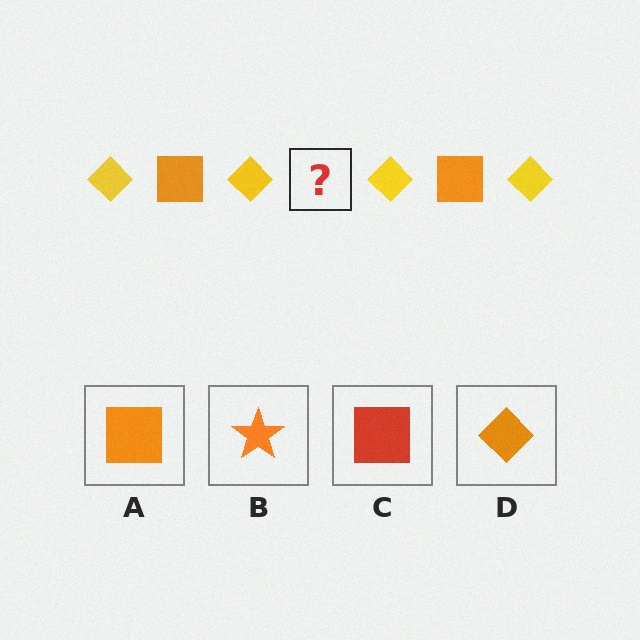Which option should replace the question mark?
Option A.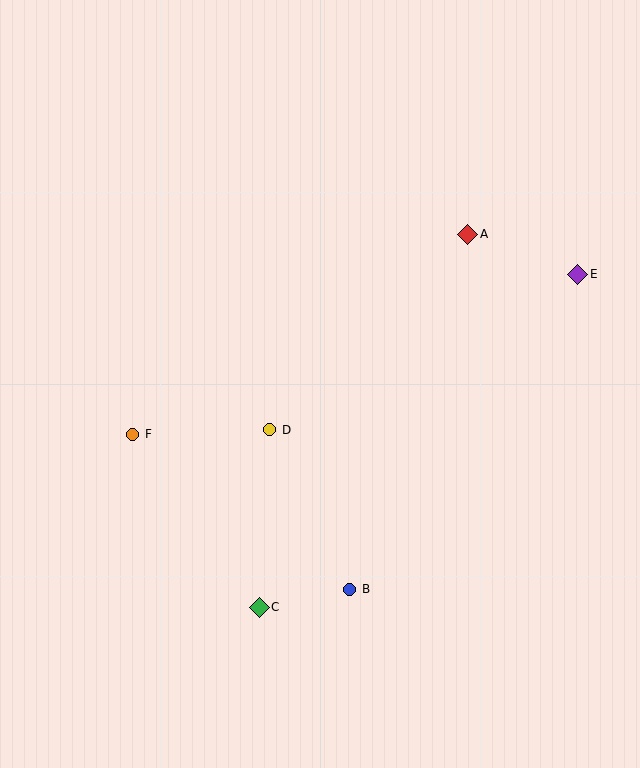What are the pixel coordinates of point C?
Point C is at (259, 607).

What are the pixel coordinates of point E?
Point E is at (578, 274).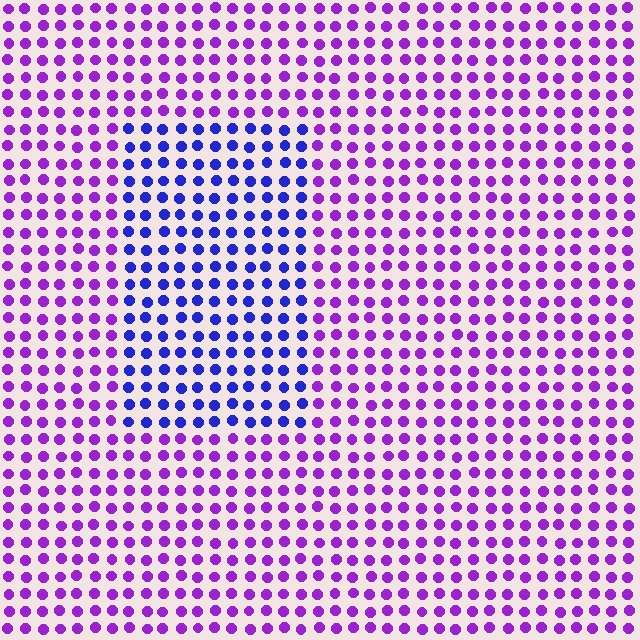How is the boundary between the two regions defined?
The boundary is defined purely by a slight shift in hue (about 44 degrees). Spacing, size, and orientation are identical on both sides.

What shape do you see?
I see a rectangle.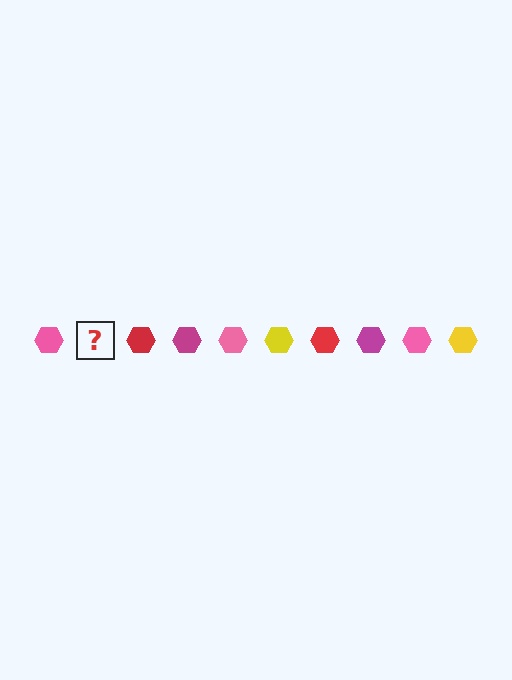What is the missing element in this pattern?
The missing element is a yellow hexagon.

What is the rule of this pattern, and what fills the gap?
The rule is that the pattern cycles through pink, yellow, red, magenta hexagons. The gap should be filled with a yellow hexagon.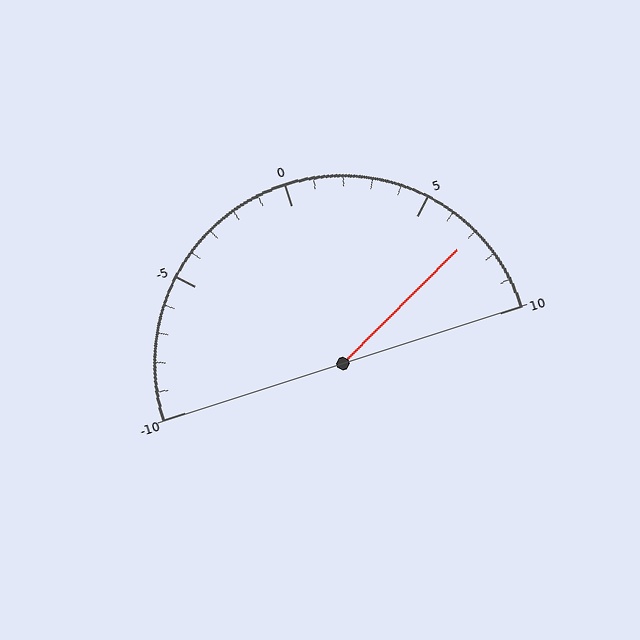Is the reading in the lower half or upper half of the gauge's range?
The reading is in the upper half of the range (-10 to 10).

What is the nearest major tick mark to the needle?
The nearest major tick mark is 5.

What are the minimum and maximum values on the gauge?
The gauge ranges from -10 to 10.